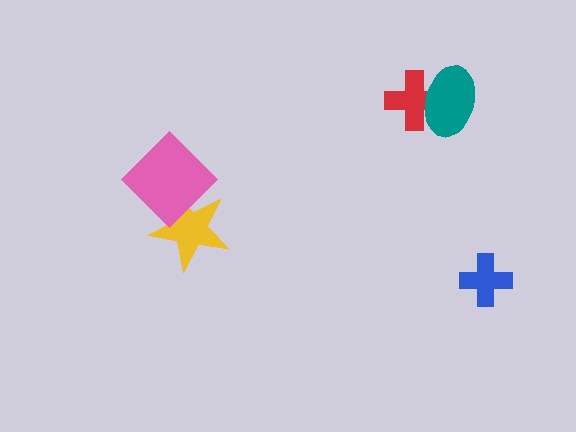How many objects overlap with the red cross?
1 object overlaps with the red cross.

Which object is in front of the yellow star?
The pink diamond is in front of the yellow star.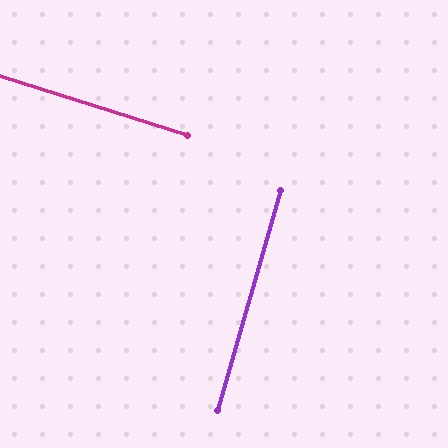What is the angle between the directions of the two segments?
Approximately 89 degrees.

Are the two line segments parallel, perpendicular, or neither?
Perpendicular — they meet at approximately 89°.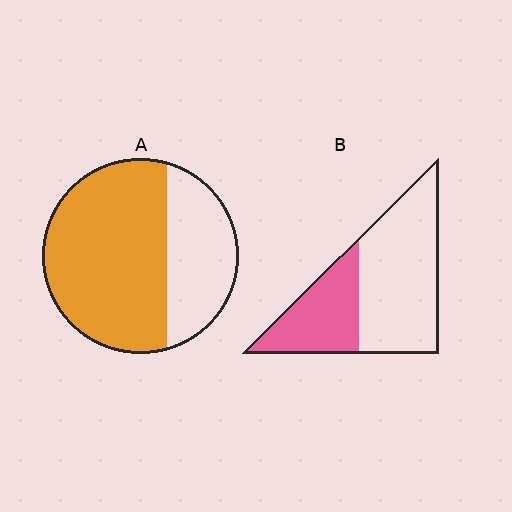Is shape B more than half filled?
No.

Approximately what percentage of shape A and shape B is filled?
A is approximately 65% and B is approximately 35%.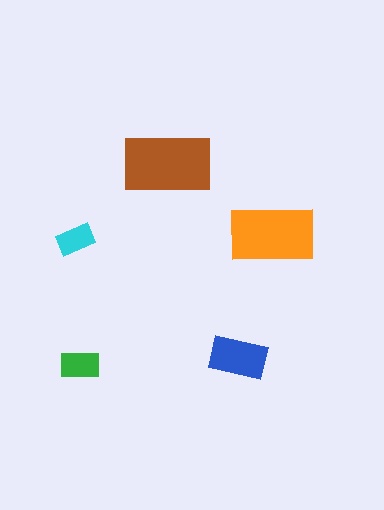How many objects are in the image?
There are 5 objects in the image.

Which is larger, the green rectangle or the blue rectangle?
The blue one.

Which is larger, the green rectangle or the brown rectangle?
The brown one.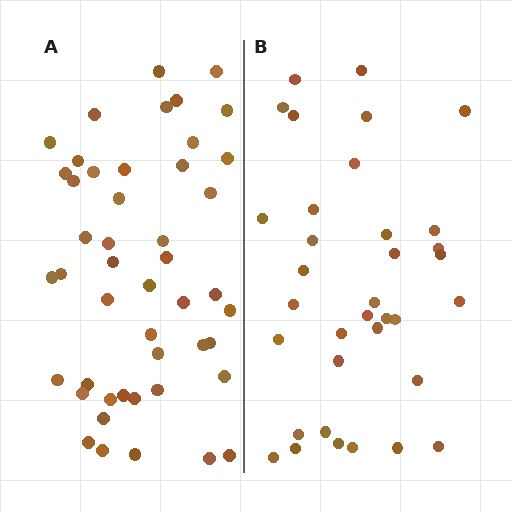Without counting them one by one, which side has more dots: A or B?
Region A (the left region) has more dots.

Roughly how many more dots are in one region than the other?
Region A has roughly 12 or so more dots than region B.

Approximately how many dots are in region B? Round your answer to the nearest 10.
About 40 dots. (The exact count is 35, which rounds to 40.)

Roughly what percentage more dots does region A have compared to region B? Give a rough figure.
About 35% more.